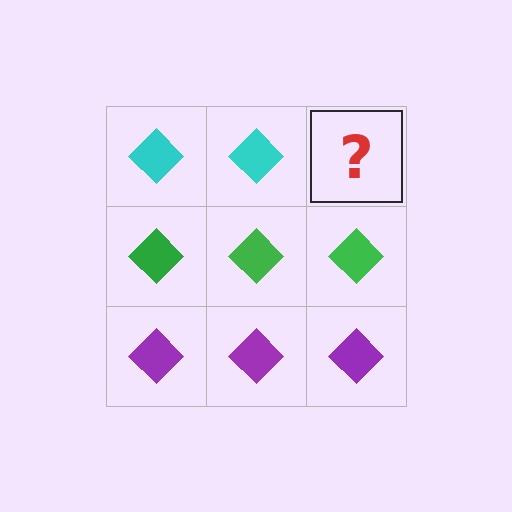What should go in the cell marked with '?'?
The missing cell should contain a cyan diamond.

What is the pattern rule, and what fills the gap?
The rule is that each row has a consistent color. The gap should be filled with a cyan diamond.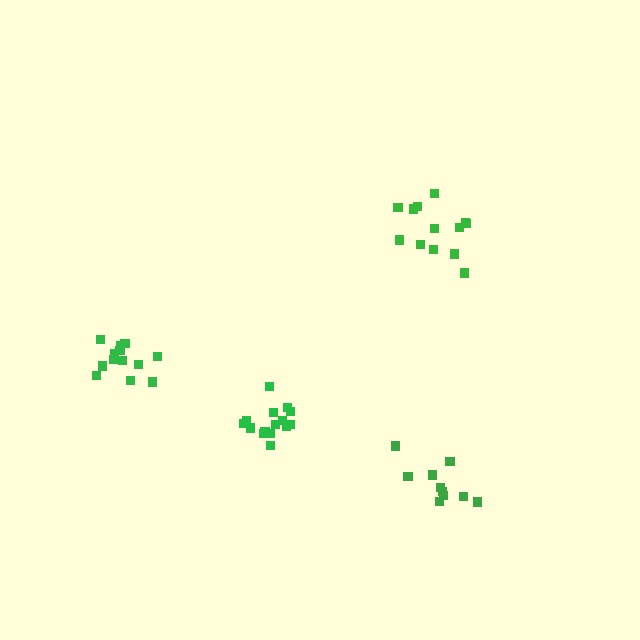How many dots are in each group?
Group 1: 15 dots, Group 2: 13 dots, Group 3: 13 dots, Group 4: 10 dots (51 total).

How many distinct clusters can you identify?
There are 4 distinct clusters.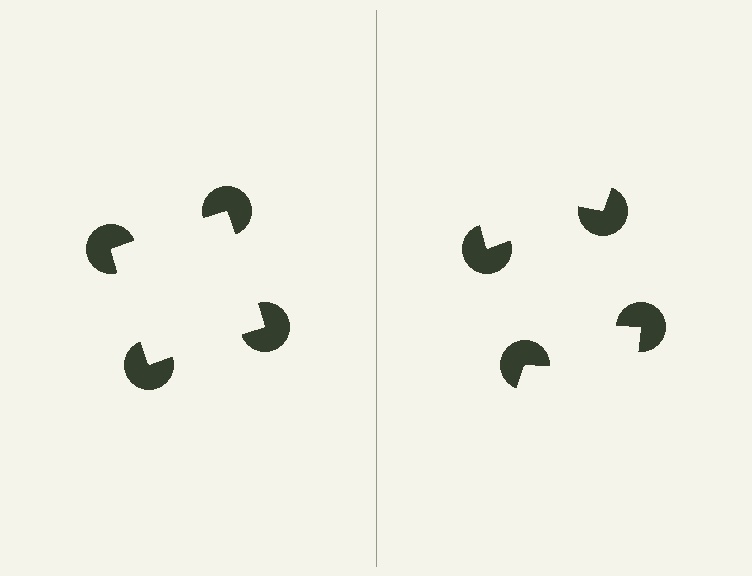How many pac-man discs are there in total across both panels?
8 — 4 on each side.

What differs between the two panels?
The pac-man discs are positioned identically on both sides; only the wedge orientations differ. On the left they align to a square; on the right they are misaligned.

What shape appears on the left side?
An illusory square.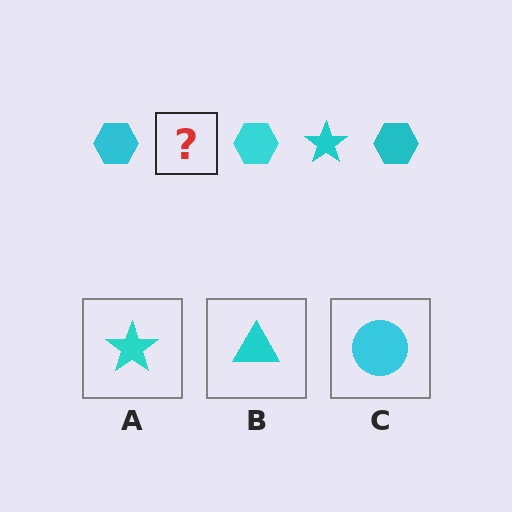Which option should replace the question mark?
Option A.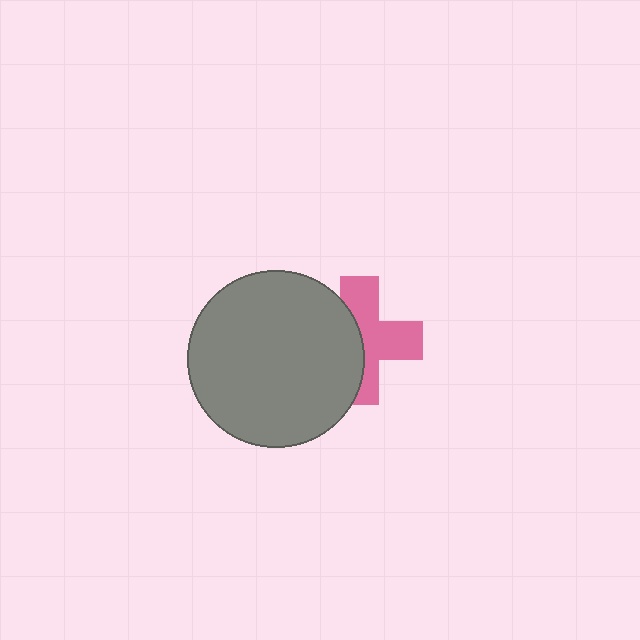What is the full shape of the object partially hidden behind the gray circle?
The partially hidden object is a pink cross.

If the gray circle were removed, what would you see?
You would see the complete pink cross.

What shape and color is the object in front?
The object in front is a gray circle.